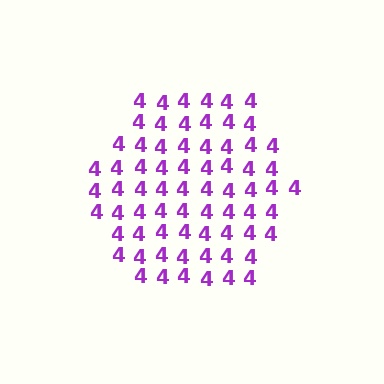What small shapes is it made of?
It is made of small digit 4's.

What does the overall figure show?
The overall figure shows a hexagon.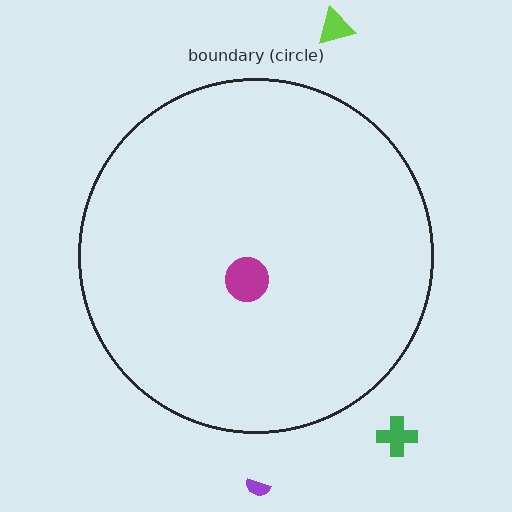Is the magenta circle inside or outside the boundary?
Inside.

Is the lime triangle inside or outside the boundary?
Outside.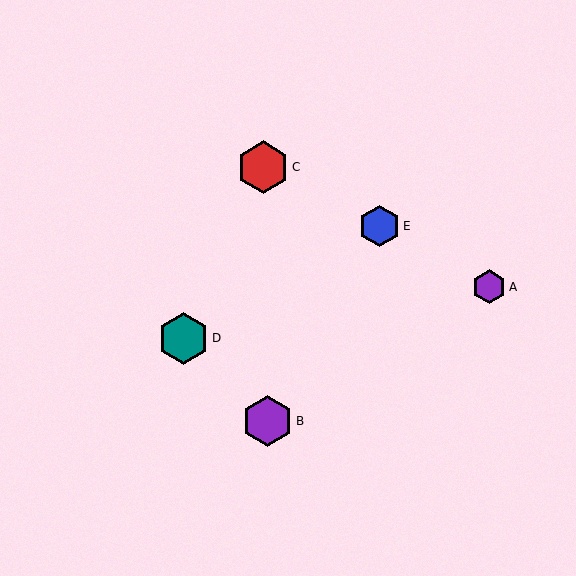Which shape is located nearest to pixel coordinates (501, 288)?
The purple hexagon (labeled A) at (489, 287) is nearest to that location.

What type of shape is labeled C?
Shape C is a red hexagon.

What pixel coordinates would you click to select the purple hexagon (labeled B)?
Click at (268, 421) to select the purple hexagon B.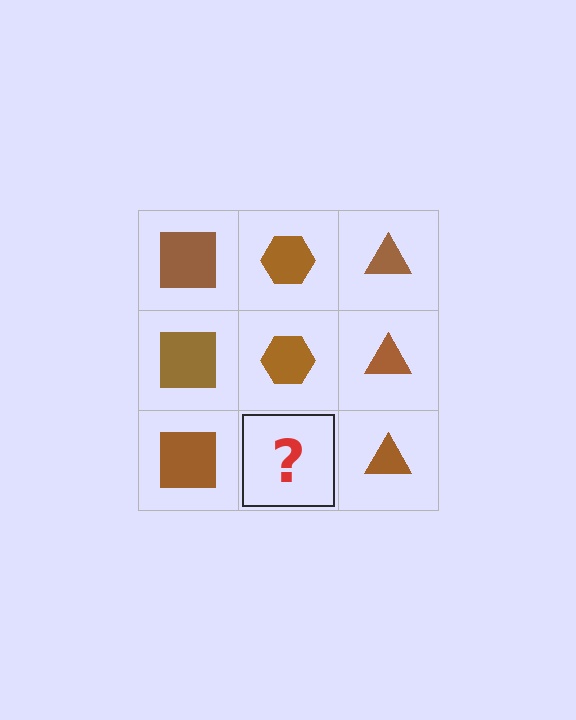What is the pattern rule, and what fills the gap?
The rule is that each column has a consistent shape. The gap should be filled with a brown hexagon.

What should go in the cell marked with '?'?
The missing cell should contain a brown hexagon.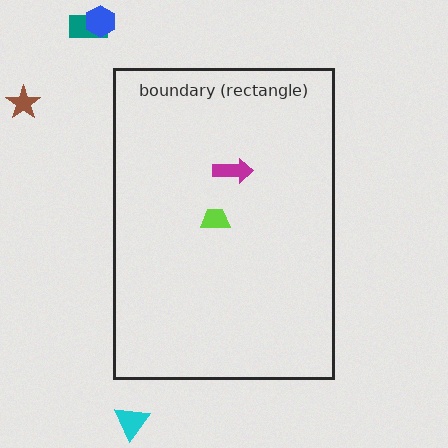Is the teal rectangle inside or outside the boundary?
Outside.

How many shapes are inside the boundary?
2 inside, 4 outside.